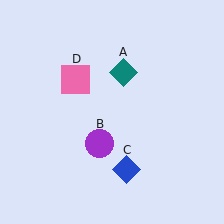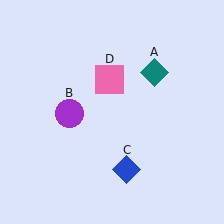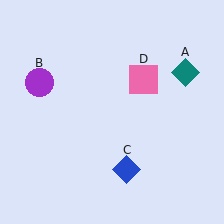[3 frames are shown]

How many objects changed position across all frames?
3 objects changed position: teal diamond (object A), purple circle (object B), pink square (object D).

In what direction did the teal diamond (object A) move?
The teal diamond (object A) moved right.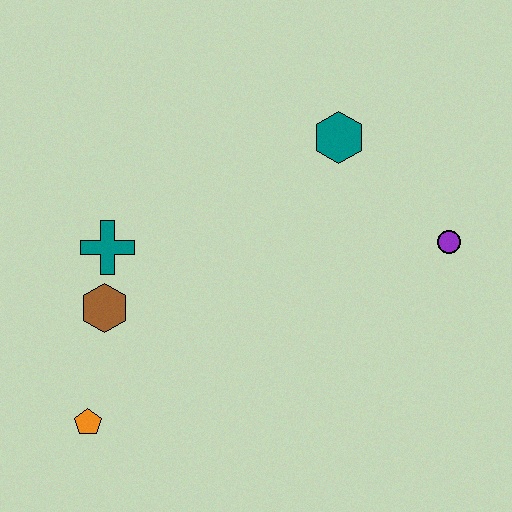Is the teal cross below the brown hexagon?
No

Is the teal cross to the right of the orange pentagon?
Yes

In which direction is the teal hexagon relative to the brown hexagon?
The teal hexagon is to the right of the brown hexagon.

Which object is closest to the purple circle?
The teal hexagon is closest to the purple circle.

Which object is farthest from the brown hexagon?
The purple circle is farthest from the brown hexagon.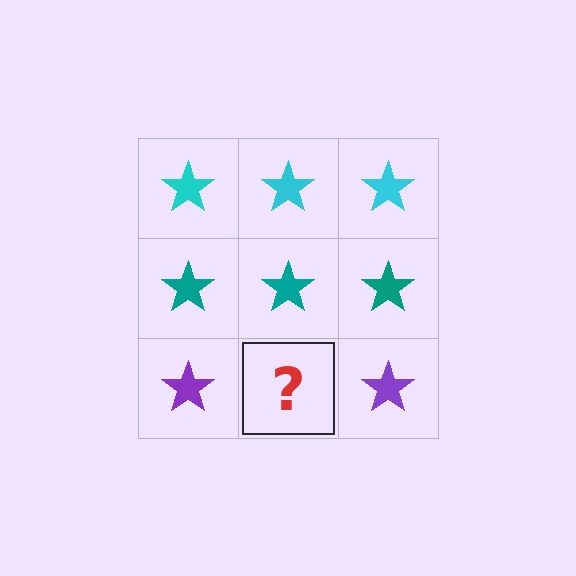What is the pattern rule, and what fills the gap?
The rule is that each row has a consistent color. The gap should be filled with a purple star.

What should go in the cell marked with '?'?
The missing cell should contain a purple star.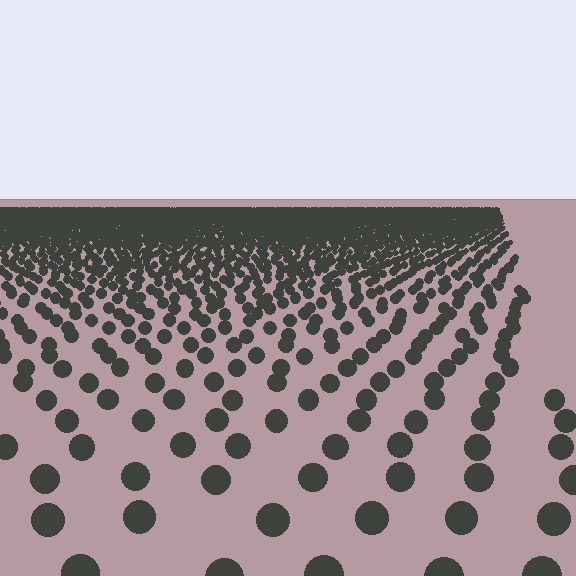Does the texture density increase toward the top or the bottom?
Density increases toward the top.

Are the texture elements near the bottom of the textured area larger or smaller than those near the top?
Larger. Near the bottom, elements are closer to the viewer and appear at a bigger on-screen size.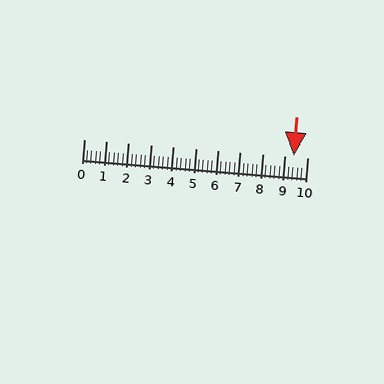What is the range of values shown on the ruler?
The ruler shows values from 0 to 10.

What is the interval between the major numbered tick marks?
The major tick marks are spaced 1 units apart.